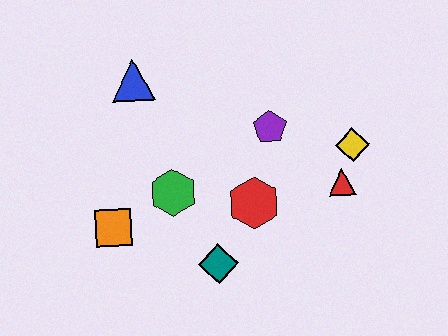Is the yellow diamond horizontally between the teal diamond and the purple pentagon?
No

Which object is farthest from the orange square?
The yellow diamond is farthest from the orange square.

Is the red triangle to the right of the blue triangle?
Yes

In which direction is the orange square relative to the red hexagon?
The orange square is to the left of the red hexagon.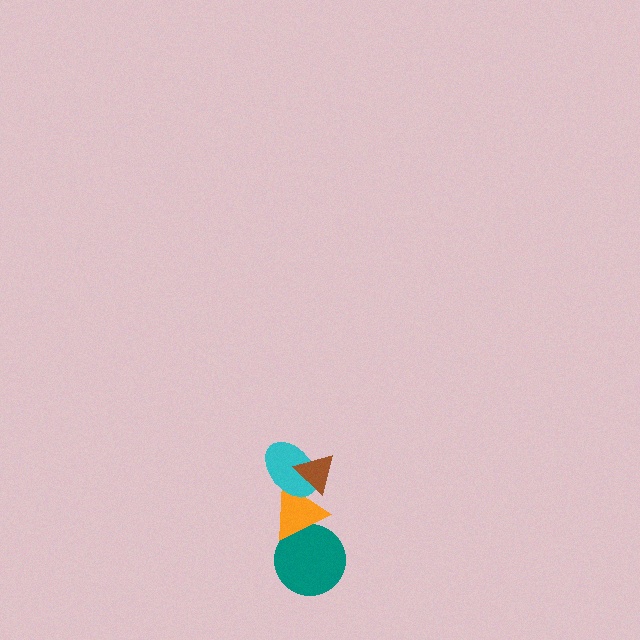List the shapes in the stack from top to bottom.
From top to bottom: the brown triangle, the cyan ellipse, the orange triangle, the teal circle.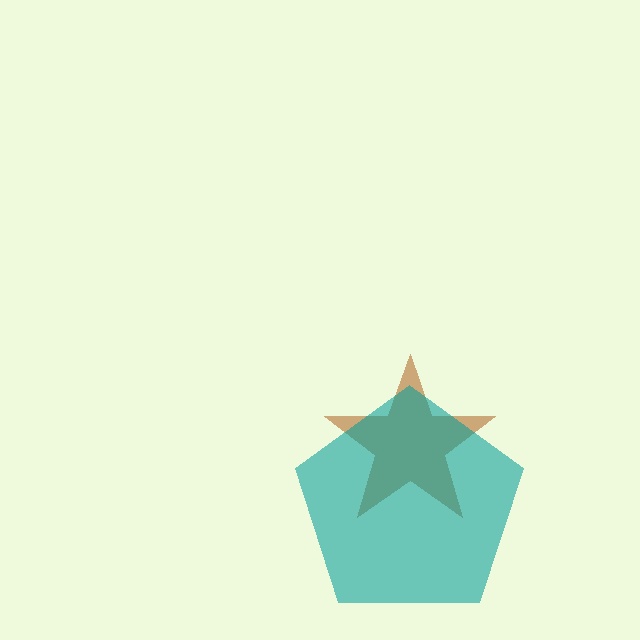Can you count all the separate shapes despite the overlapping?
Yes, there are 2 separate shapes.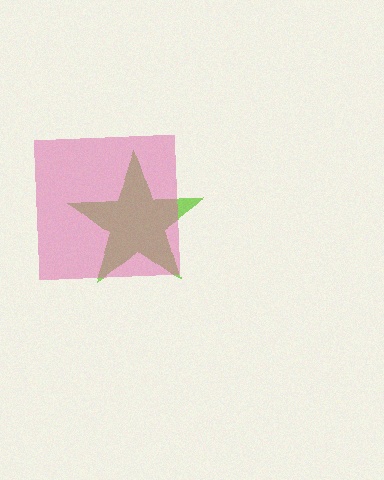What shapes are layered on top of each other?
The layered shapes are: a lime star, a pink square.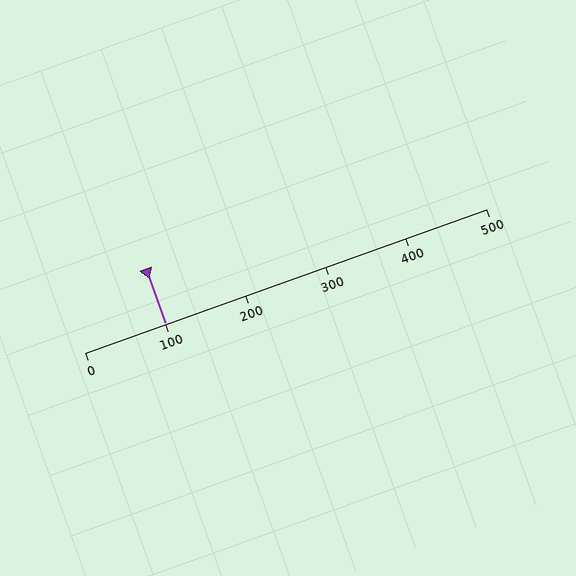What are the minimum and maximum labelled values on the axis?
The axis runs from 0 to 500.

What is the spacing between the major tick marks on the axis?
The major ticks are spaced 100 apart.